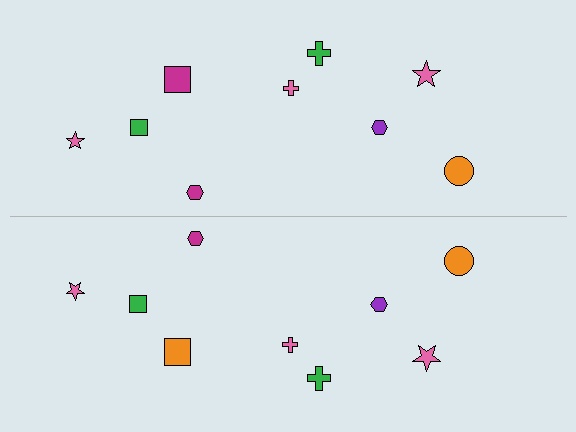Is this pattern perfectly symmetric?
No, the pattern is not perfectly symmetric. The orange square on the bottom side breaks the symmetry — its mirror counterpart is magenta.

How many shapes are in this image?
There are 18 shapes in this image.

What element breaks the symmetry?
The orange square on the bottom side breaks the symmetry — its mirror counterpart is magenta.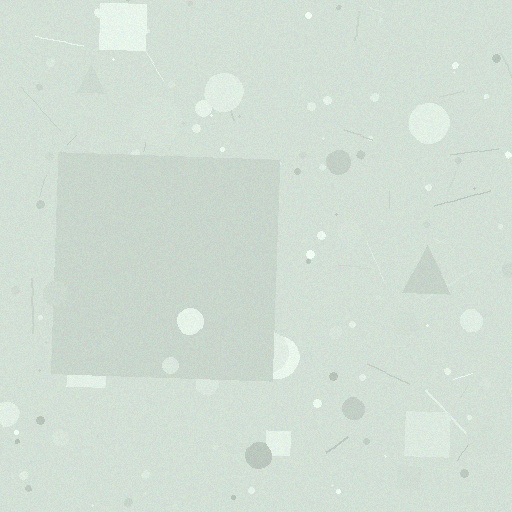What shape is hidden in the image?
A square is hidden in the image.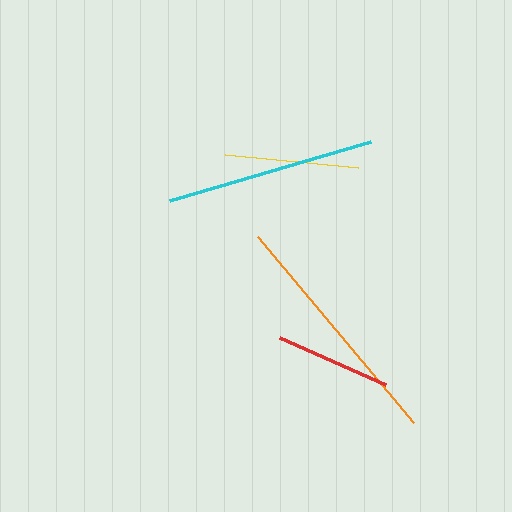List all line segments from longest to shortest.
From longest to shortest: orange, cyan, yellow, red.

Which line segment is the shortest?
The red line is the shortest at approximately 116 pixels.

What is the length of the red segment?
The red segment is approximately 116 pixels long.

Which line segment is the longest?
The orange line is the longest at approximately 242 pixels.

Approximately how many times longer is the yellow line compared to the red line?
The yellow line is approximately 1.2 times the length of the red line.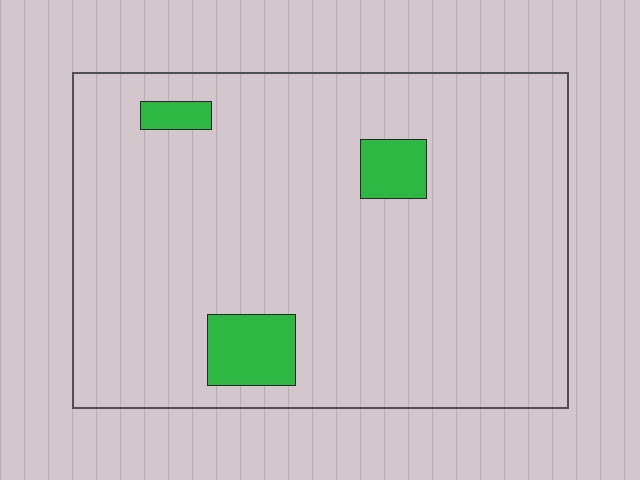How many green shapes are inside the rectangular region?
3.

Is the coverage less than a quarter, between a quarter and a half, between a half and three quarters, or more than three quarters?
Less than a quarter.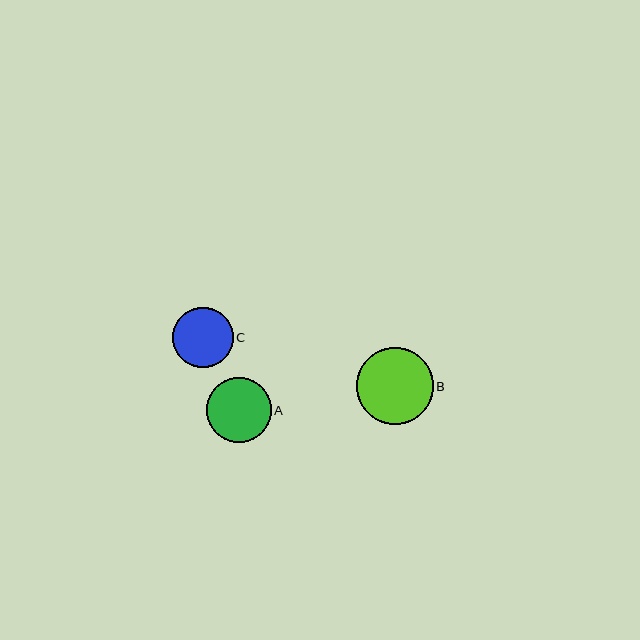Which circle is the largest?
Circle B is the largest with a size of approximately 77 pixels.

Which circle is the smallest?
Circle C is the smallest with a size of approximately 60 pixels.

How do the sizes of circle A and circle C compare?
Circle A and circle C are approximately the same size.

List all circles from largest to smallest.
From largest to smallest: B, A, C.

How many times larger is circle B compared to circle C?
Circle B is approximately 1.3 times the size of circle C.